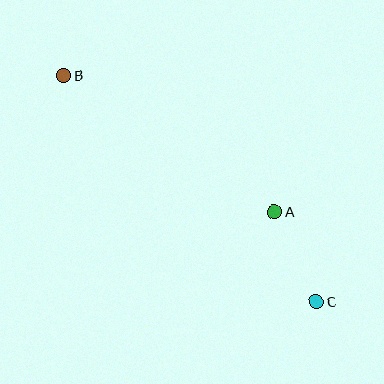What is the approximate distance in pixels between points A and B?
The distance between A and B is approximately 251 pixels.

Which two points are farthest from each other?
Points B and C are farthest from each other.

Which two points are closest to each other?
Points A and C are closest to each other.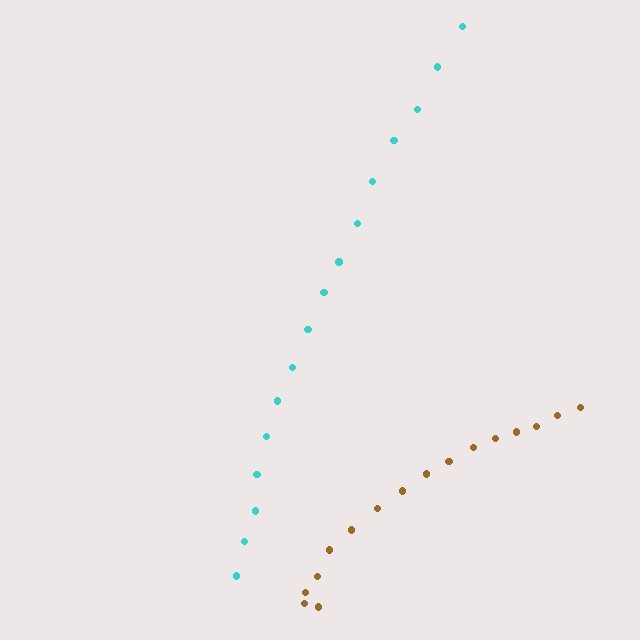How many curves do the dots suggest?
There are 2 distinct paths.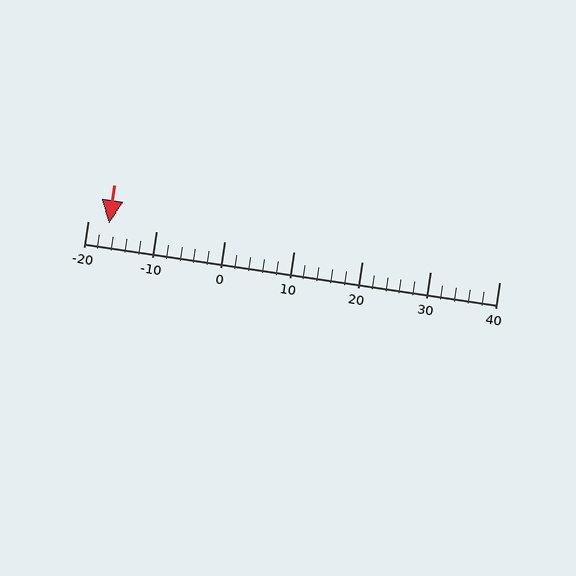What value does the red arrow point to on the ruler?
The red arrow points to approximately -17.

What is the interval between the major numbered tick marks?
The major tick marks are spaced 10 units apart.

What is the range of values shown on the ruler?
The ruler shows values from -20 to 40.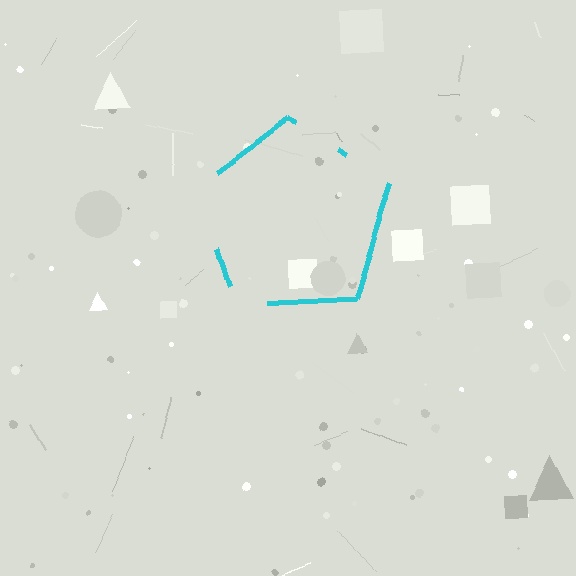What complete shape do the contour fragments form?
The contour fragments form a pentagon.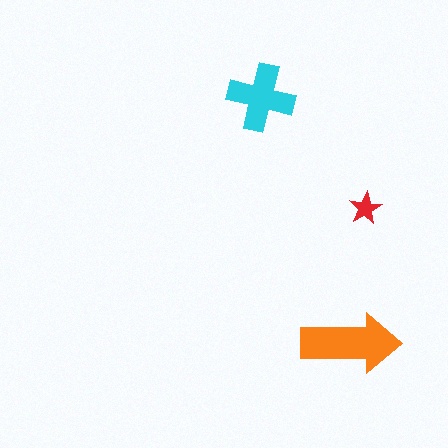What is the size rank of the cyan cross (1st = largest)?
2nd.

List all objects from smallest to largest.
The red star, the cyan cross, the orange arrow.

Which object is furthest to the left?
The cyan cross is leftmost.